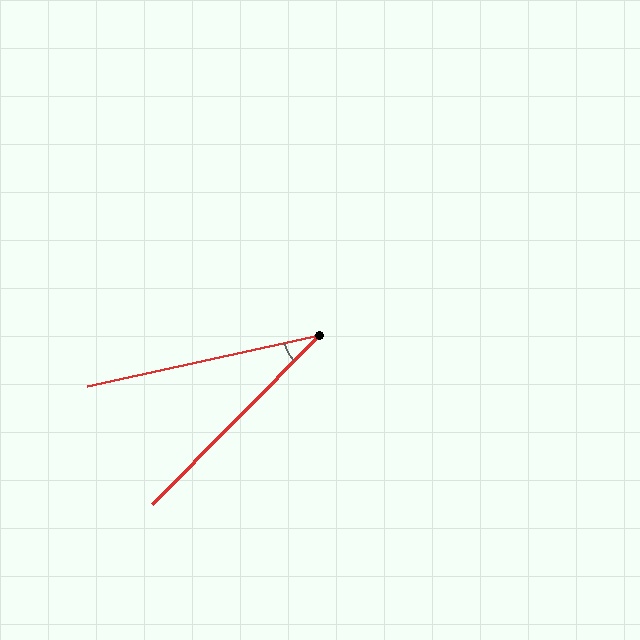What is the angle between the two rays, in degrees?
Approximately 33 degrees.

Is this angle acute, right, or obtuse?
It is acute.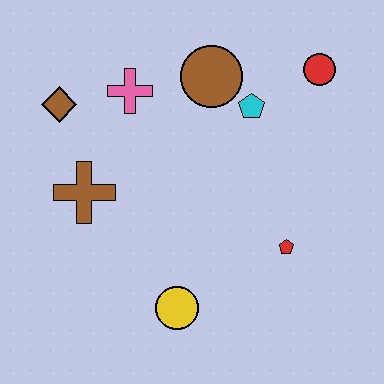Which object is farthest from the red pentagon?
The brown diamond is farthest from the red pentagon.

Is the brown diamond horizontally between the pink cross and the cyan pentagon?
No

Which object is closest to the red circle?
The cyan pentagon is closest to the red circle.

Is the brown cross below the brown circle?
Yes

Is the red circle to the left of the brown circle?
No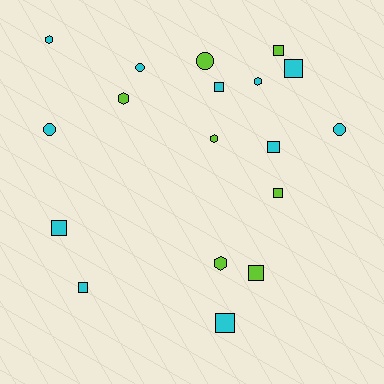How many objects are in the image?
There are 18 objects.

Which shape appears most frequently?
Square, with 9 objects.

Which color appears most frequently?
Cyan, with 11 objects.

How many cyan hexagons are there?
There are 2 cyan hexagons.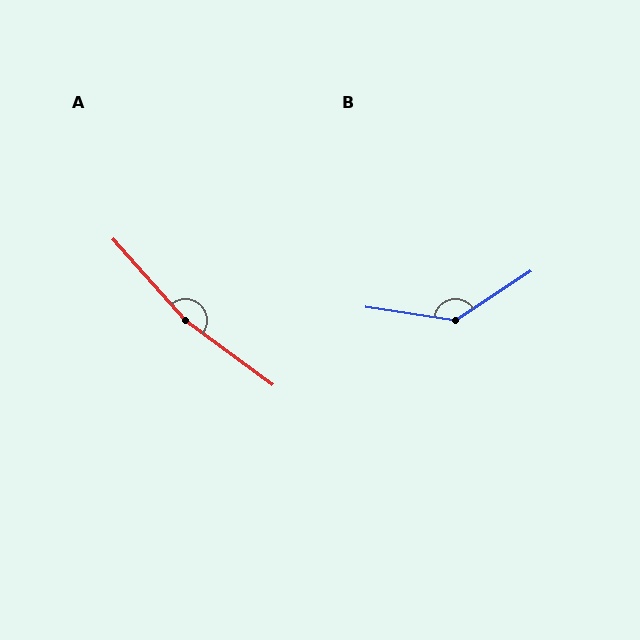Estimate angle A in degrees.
Approximately 168 degrees.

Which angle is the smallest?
B, at approximately 138 degrees.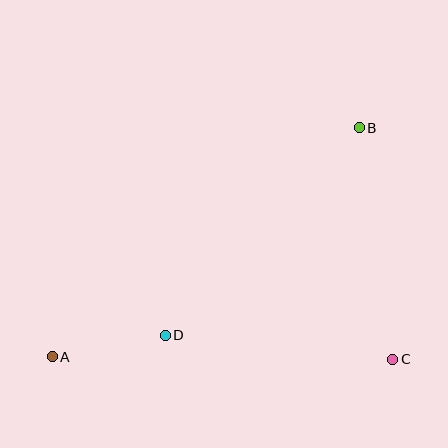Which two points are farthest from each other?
Points A and B are farthest from each other.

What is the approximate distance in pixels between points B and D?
The distance between B and D is approximately 284 pixels.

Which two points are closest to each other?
Points A and D are closest to each other.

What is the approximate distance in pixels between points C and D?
The distance between C and D is approximately 229 pixels.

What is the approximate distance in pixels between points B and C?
The distance between B and C is approximately 234 pixels.